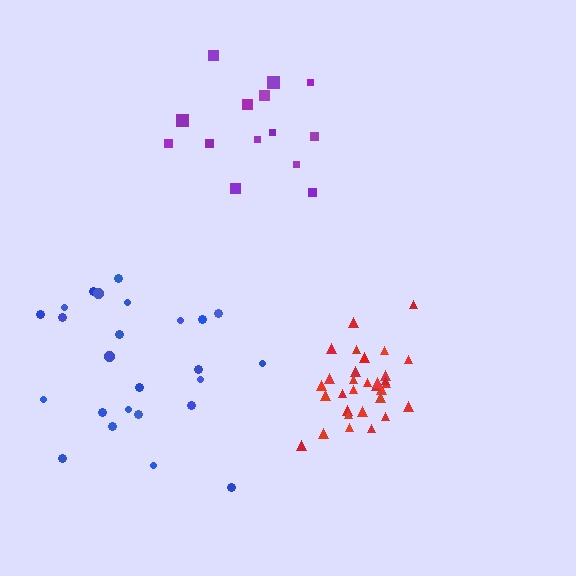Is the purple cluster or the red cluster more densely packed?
Red.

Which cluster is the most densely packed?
Red.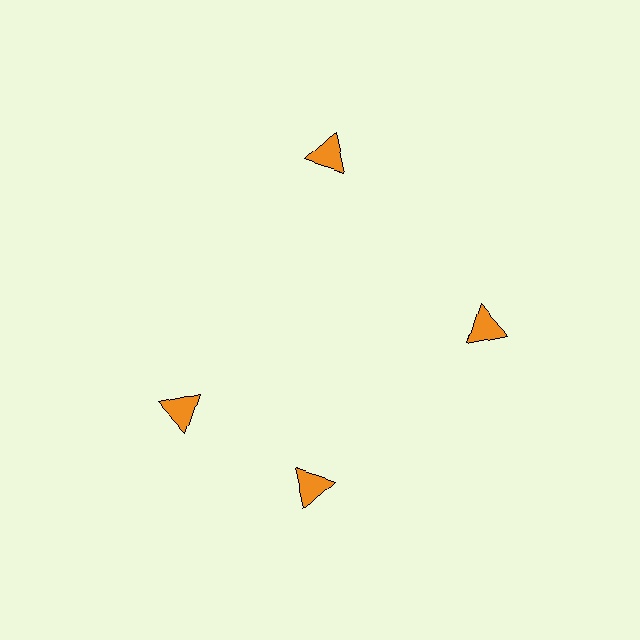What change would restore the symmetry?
The symmetry would be restored by rotating it back into even spacing with its neighbors so that all 4 triangles sit at equal angles and equal distance from the center.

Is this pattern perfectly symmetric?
No. The 4 orange triangles are arranged in a ring, but one element near the 9 o'clock position is rotated out of alignment along the ring, breaking the 4-fold rotational symmetry.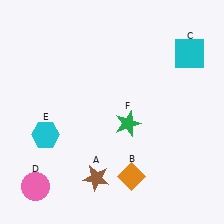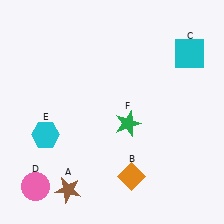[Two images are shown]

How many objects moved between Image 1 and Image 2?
1 object moved between the two images.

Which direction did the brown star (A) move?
The brown star (A) moved left.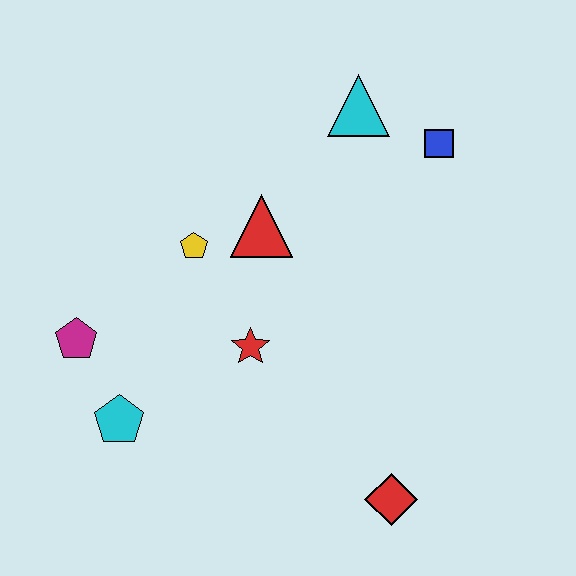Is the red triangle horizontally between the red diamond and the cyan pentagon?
Yes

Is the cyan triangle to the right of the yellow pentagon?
Yes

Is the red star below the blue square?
Yes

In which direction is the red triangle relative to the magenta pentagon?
The red triangle is to the right of the magenta pentagon.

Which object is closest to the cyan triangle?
The blue square is closest to the cyan triangle.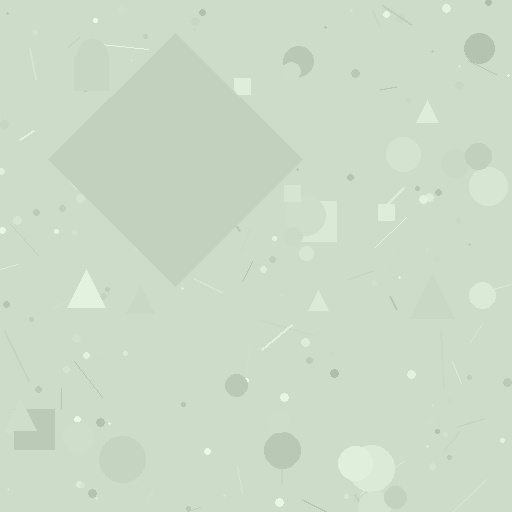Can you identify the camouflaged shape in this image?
The camouflaged shape is a diamond.